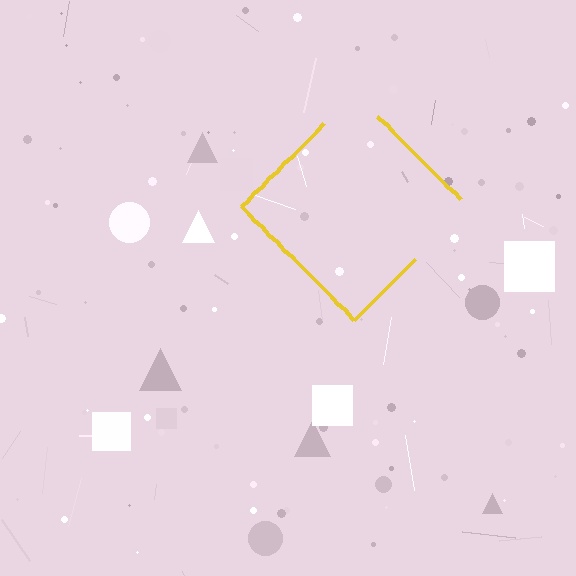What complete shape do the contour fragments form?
The contour fragments form a diamond.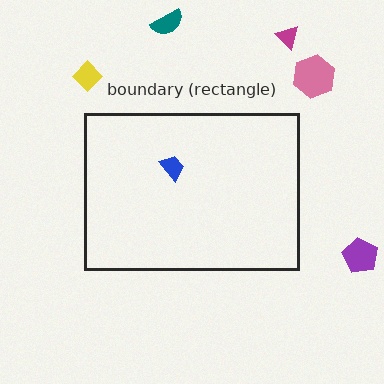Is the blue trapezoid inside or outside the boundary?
Inside.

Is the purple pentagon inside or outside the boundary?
Outside.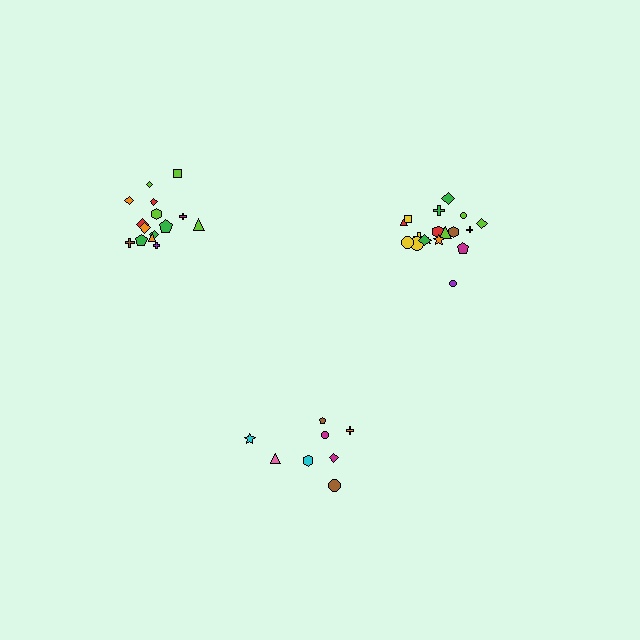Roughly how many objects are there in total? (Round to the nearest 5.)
Roughly 40 objects in total.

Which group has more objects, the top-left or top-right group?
The top-right group.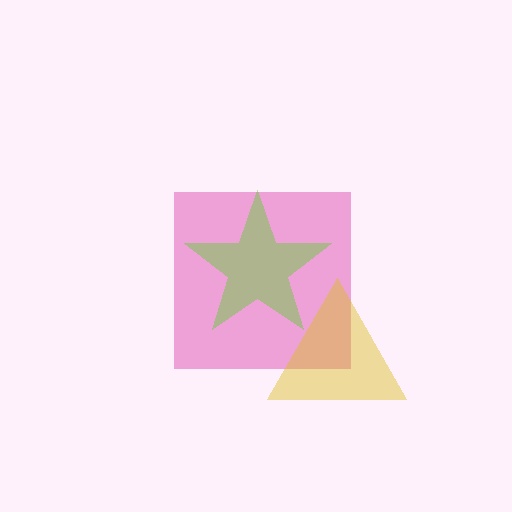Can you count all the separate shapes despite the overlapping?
Yes, there are 3 separate shapes.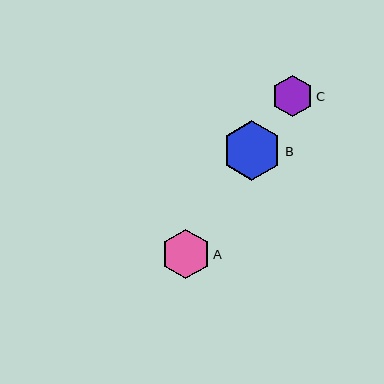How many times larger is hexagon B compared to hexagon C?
Hexagon B is approximately 1.4 times the size of hexagon C.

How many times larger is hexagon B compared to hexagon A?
Hexagon B is approximately 1.2 times the size of hexagon A.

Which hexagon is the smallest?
Hexagon C is the smallest with a size of approximately 42 pixels.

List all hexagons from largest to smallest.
From largest to smallest: B, A, C.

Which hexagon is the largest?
Hexagon B is the largest with a size of approximately 59 pixels.